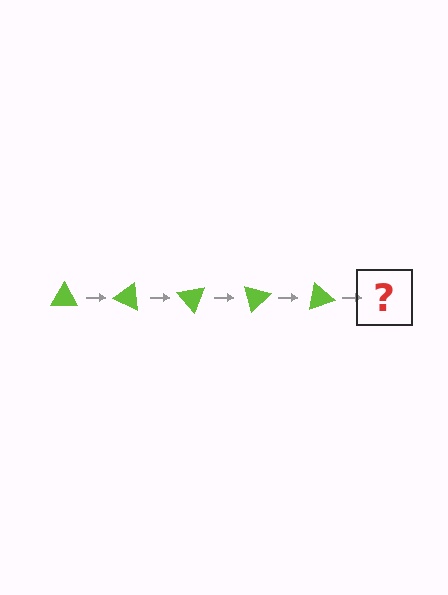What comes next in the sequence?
The next element should be a lime triangle rotated 125 degrees.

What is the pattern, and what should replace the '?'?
The pattern is that the triangle rotates 25 degrees each step. The '?' should be a lime triangle rotated 125 degrees.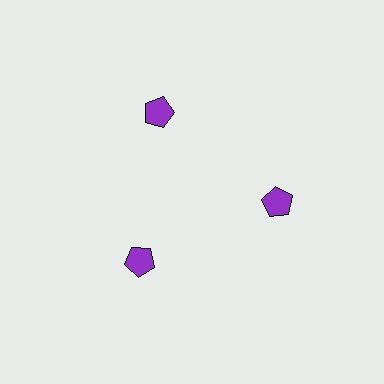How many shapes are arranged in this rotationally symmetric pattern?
There are 3 shapes, arranged in 3 groups of 1.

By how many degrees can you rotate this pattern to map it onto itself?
The pattern maps onto itself every 120 degrees of rotation.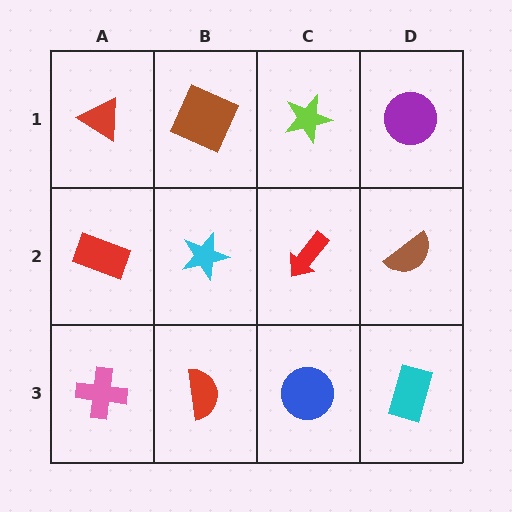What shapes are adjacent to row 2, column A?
A red triangle (row 1, column A), a pink cross (row 3, column A), a cyan star (row 2, column B).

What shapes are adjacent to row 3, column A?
A red rectangle (row 2, column A), a red semicircle (row 3, column B).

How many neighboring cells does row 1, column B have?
3.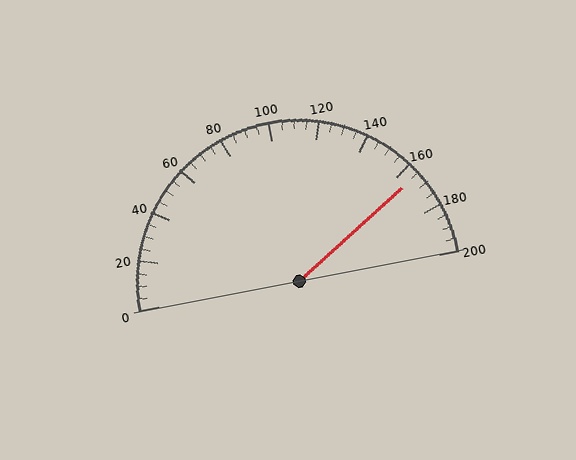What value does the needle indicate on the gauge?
The needle indicates approximately 165.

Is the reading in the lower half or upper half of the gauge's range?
The reading is in the upper half of the range (0 to 200).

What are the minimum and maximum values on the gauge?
The gauge ranges from 0 to 200.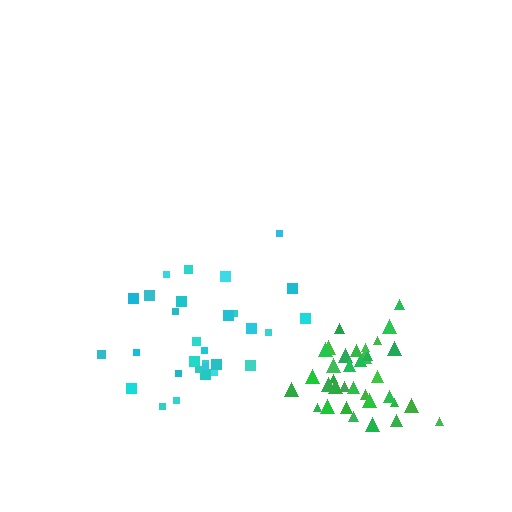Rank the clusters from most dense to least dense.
green, cyan.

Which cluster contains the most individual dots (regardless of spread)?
Green (35).